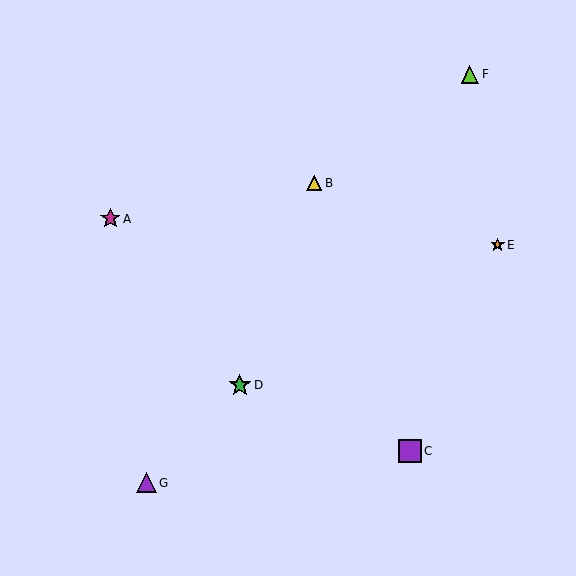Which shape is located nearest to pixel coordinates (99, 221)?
The magenta star (labeled A) at (110, 219) is nearest to that location.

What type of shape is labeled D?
Shape D is a green star.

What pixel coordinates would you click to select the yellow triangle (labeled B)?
Click at (314, 183) to select the yellow triangle B.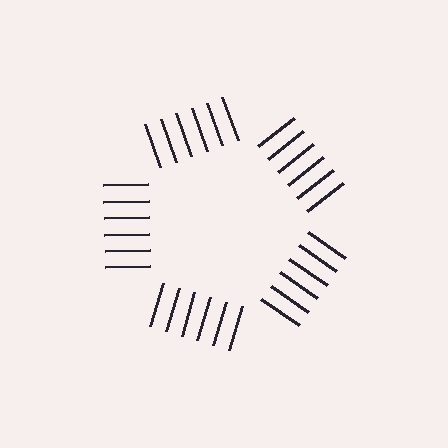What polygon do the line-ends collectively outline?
An illusory pentagon — the line segments terminate on its edges but no continuous stroke is drawn.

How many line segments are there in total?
30 — 6 along each of the 5 edges.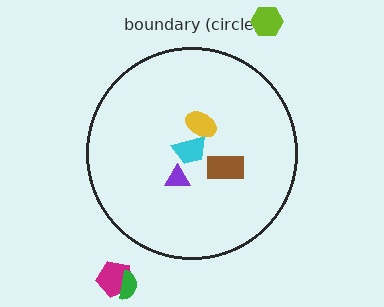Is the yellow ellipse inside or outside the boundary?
Inside.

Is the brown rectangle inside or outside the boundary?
Inside.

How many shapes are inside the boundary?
4 inside, 3 outside.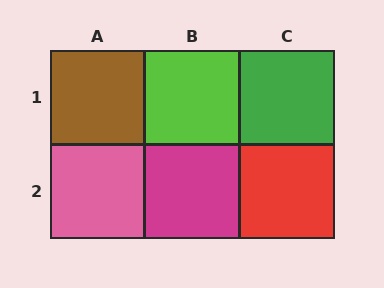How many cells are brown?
1 cell is brown.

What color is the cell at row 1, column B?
Lime.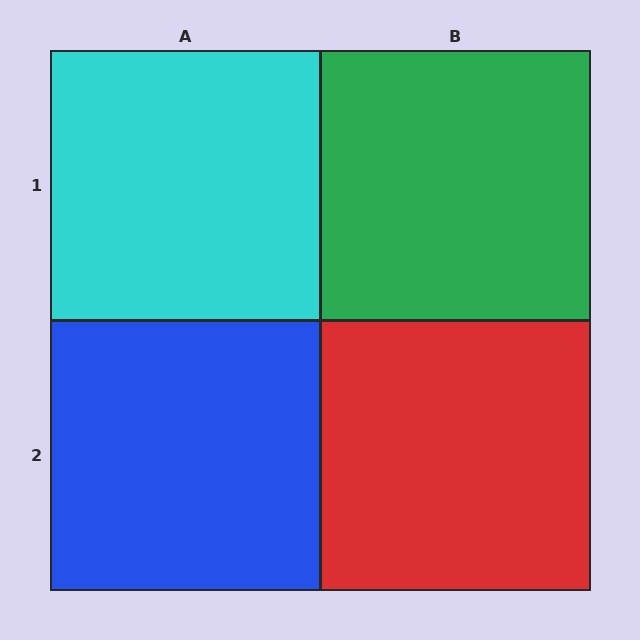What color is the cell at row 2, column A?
Blue.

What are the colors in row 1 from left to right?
Cyan, green.